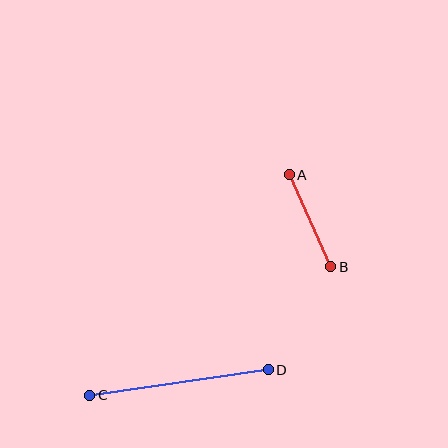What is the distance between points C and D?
The distance is approximately 180 pixels.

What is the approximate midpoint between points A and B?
The midpoint is at approximately (310, 221) pixels.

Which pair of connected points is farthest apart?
Points C and D are farthest apart.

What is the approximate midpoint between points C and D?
The midpoint is at approximately (179, 382) pixels.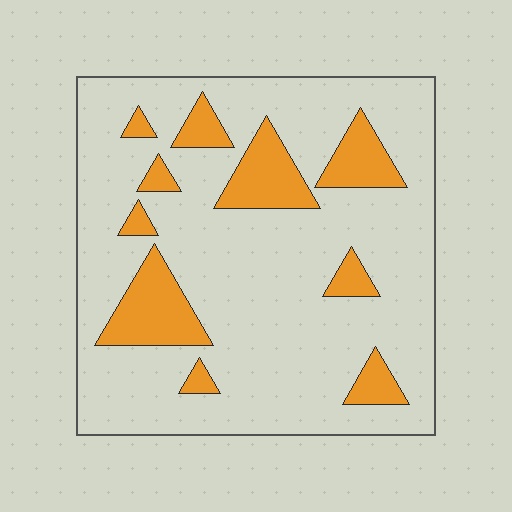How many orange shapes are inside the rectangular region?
10.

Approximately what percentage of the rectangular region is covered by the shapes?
Approximately 20%.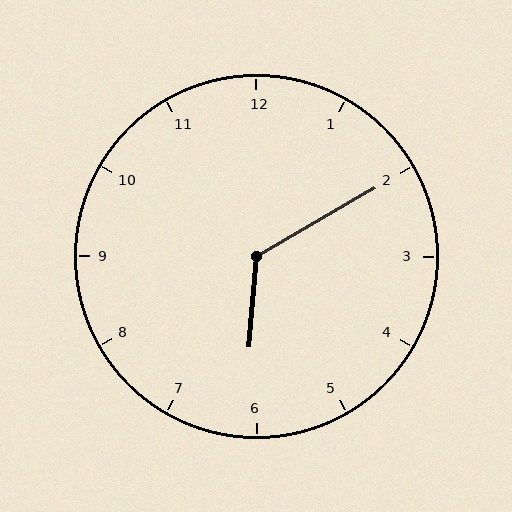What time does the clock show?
6:10.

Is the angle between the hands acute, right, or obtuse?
It is obtuse.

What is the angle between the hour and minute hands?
Approximately 125 degrees.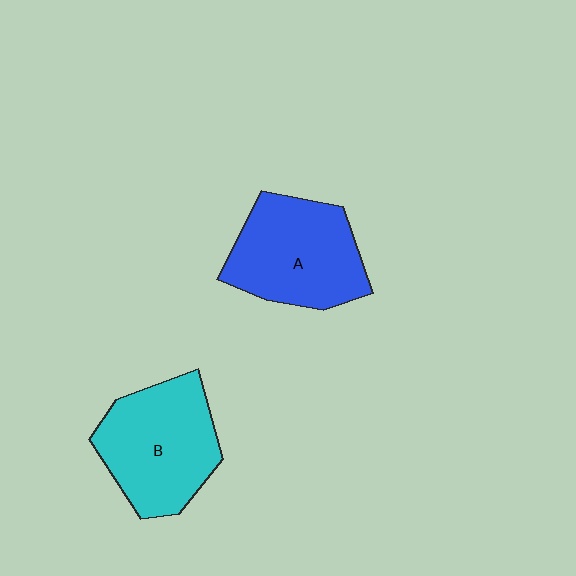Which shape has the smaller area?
Shape A (blue).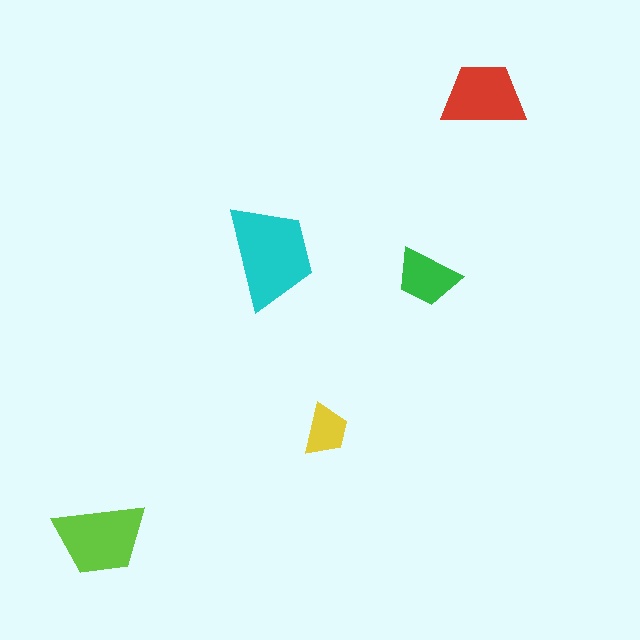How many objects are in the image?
There are 5 objects in the image.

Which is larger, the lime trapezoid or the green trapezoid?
The lime one.